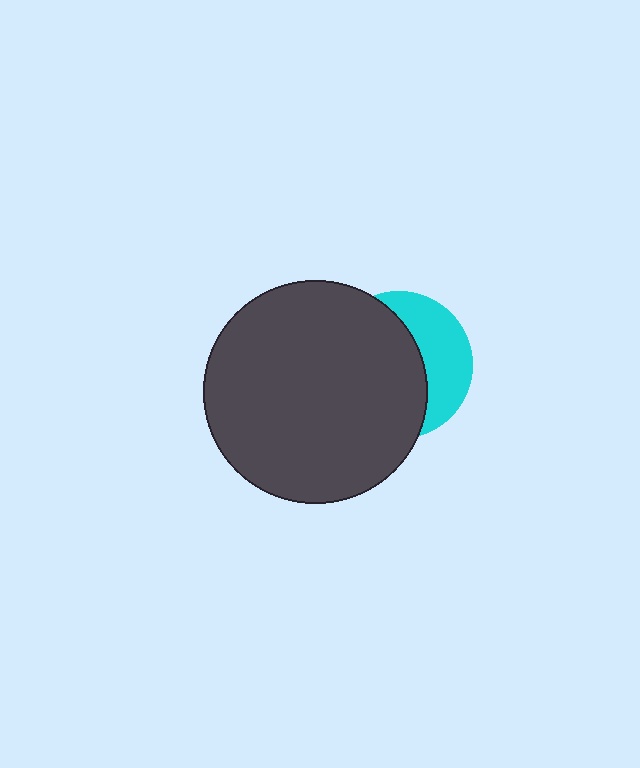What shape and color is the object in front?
The object in front is a dark gray circle.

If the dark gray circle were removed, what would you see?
You would see the complete cyan circle.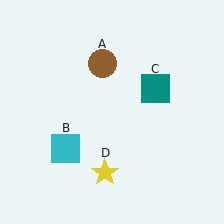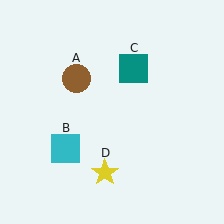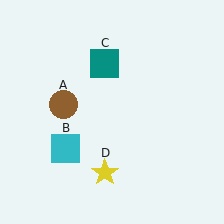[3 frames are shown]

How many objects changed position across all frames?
2 objects changed position: brown circle (object A), teal square (object C).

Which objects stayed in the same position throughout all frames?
Cyan square (object B) and yellow star (object D) remained stationary.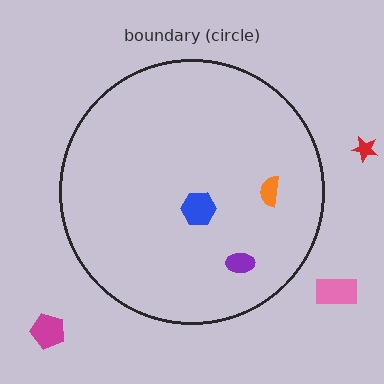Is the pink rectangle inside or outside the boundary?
Outside.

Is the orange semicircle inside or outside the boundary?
Inside.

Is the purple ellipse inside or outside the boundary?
Inside.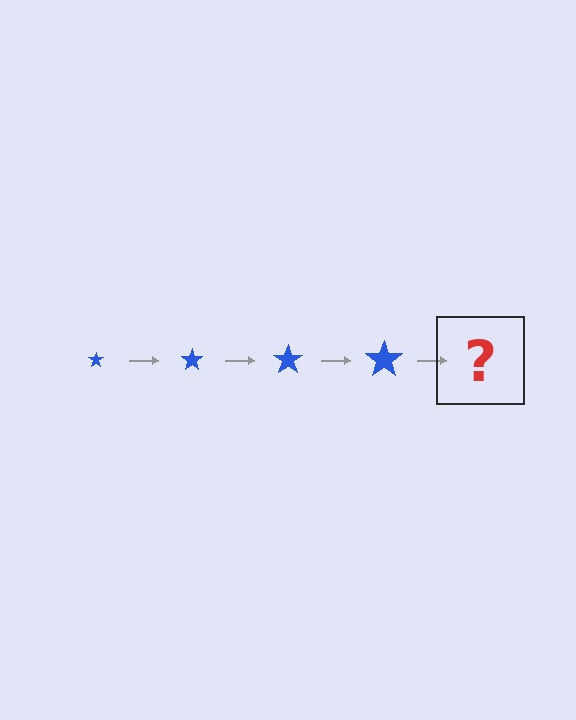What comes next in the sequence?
The next element should be a blue star, larger than the previous one.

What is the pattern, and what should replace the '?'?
The pattern is that the star gets progressively larger each step. The '?' should be a blue star, larger than the previous one.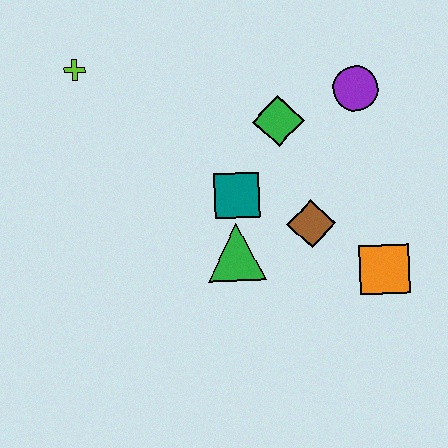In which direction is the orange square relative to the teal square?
The orange square is to the right of the teal square.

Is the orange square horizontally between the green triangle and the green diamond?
No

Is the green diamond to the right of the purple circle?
No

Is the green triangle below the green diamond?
Yes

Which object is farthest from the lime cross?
The orange square is farthest from the lime cross.